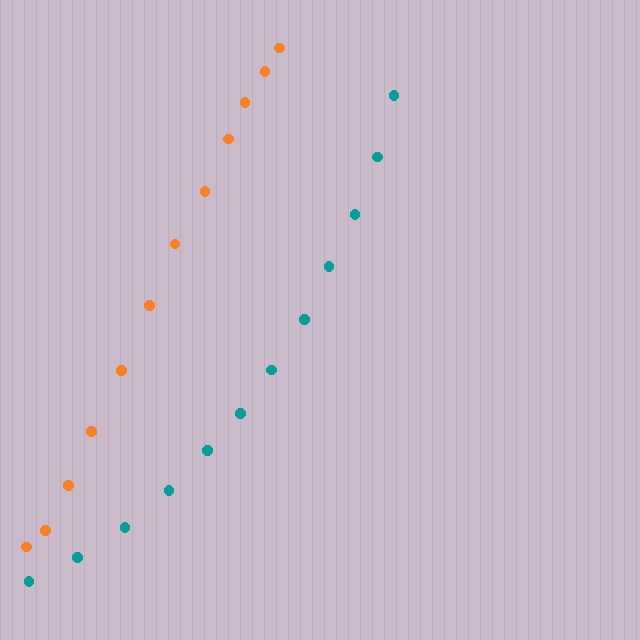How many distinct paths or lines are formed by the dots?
There are 2 distinct paths.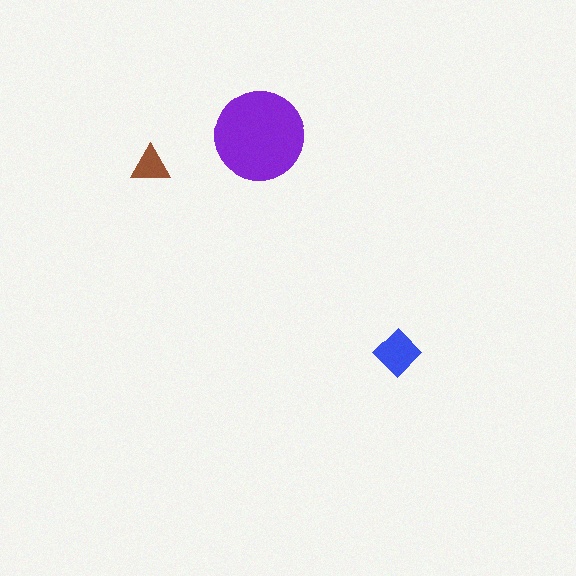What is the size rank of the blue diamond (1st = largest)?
2nd.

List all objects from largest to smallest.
The purple circle, the blue diamond, the brown triangle.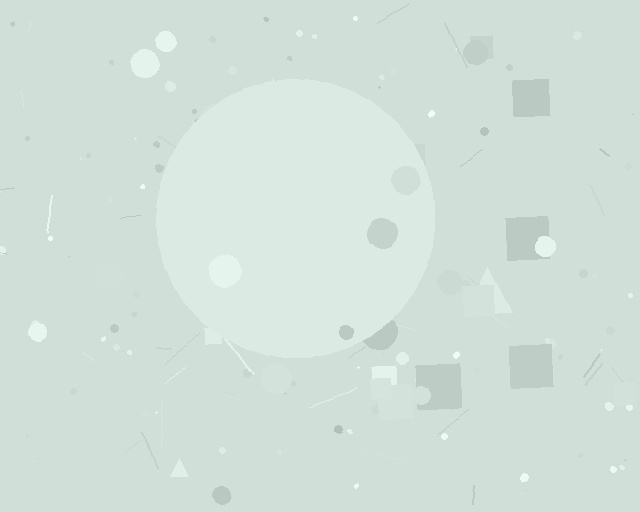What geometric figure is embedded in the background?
A circle is embedded in the background.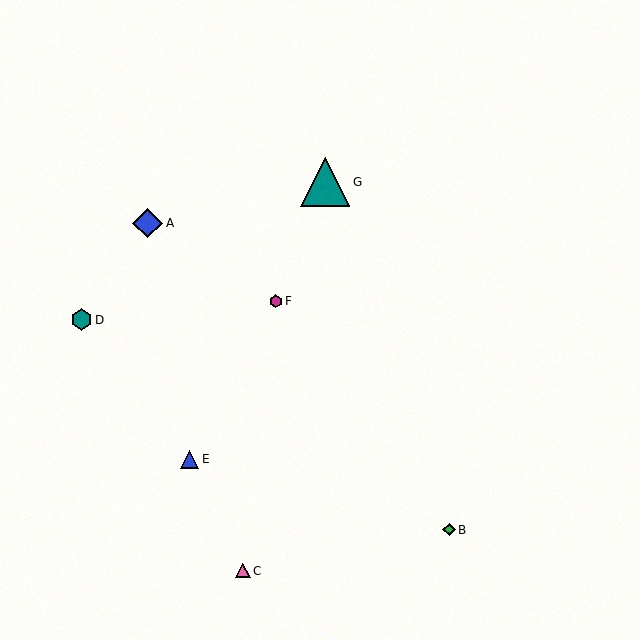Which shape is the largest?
The teal triangle (labeled G) is the largest.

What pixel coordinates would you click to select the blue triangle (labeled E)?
Click at (190, 459) to select the blue triangle E.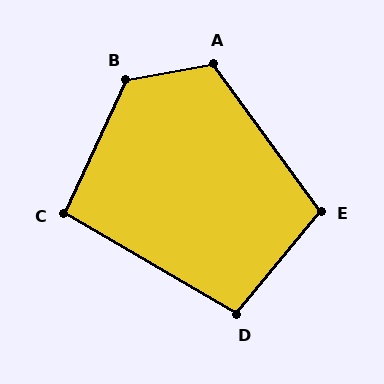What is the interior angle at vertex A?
Approximately 115 degrees (obtuse).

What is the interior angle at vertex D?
Approximately 99 degrees (obtuse).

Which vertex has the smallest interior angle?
C, at approximately 95 degrees.